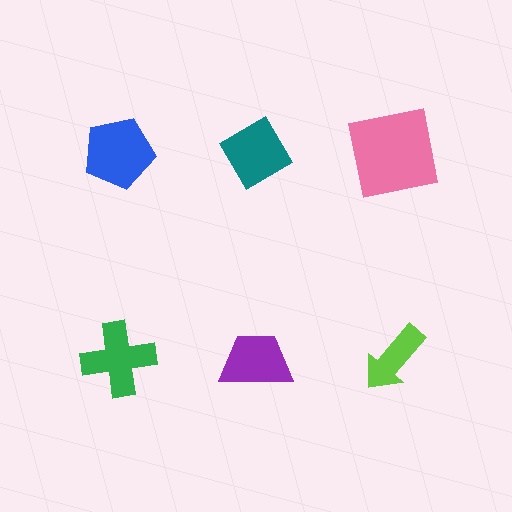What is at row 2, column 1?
A green cross.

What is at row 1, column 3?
A pink square.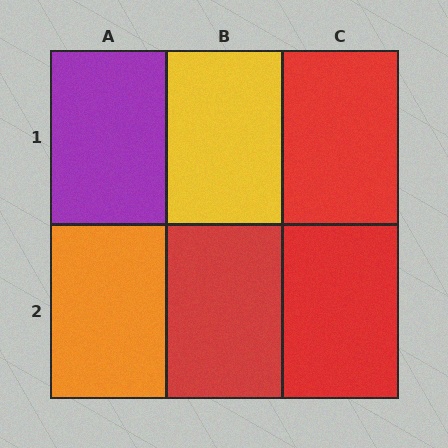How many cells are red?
3 cells are red.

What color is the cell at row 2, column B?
Red.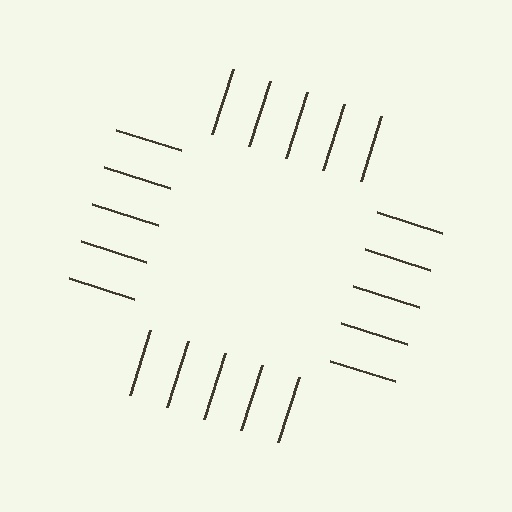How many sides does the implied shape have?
4 sides — the line-ends trace a square.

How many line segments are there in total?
20 — 5 along each of the 4 edges.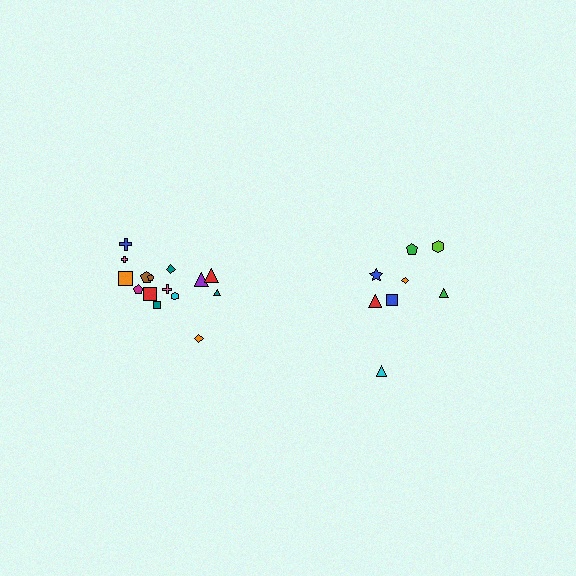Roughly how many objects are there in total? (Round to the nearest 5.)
Roughly 25 objects in total.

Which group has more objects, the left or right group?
The left group.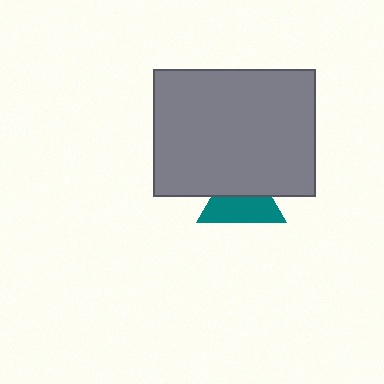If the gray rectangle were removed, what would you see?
You would see the complete teal triangle.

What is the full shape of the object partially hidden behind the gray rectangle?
The partially hidden object is a teal triangle.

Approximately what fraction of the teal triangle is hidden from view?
Roughly 45% of the teal triangle is hidden behind the gray rectangle.